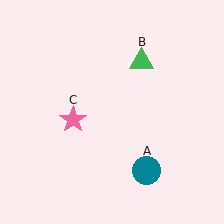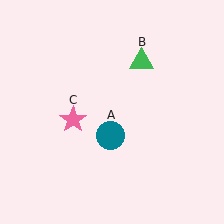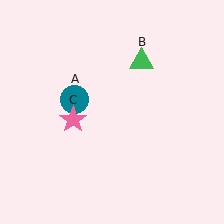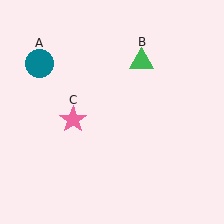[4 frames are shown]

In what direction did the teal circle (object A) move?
The teal circle (object A) moved up and to the left.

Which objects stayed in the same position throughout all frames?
Green triangle (object B) and pink star (object C) remained stationary.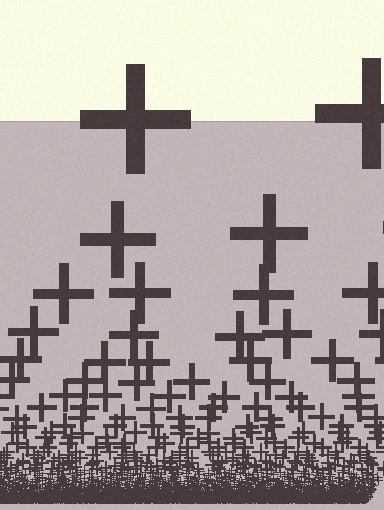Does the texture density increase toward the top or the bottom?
Density increases toward the bottom.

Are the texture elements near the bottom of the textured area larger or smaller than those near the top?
Smaller. The gradient is inverted — elements near the bottom are smaller and denser.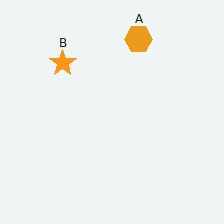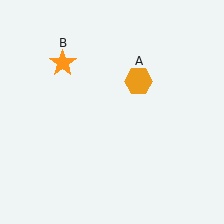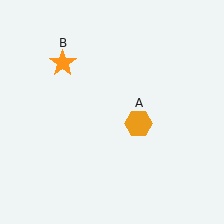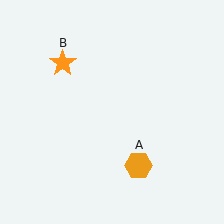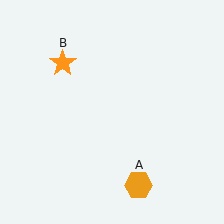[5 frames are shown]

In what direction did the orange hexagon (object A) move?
The orange hexagon (object A) moved down.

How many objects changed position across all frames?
1 object changed position: orange hexagon (object A).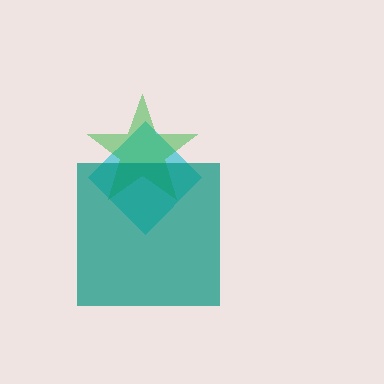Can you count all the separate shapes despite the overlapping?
Yes, there are 3 separate shapes.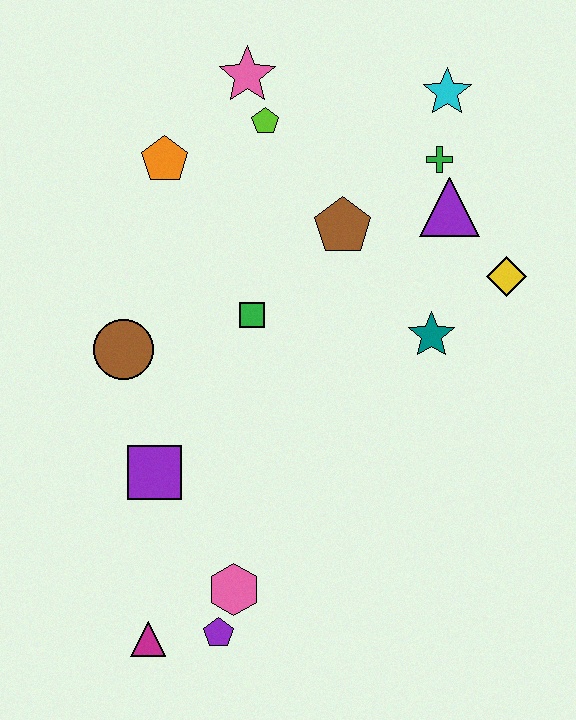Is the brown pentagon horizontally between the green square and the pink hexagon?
No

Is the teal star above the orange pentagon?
No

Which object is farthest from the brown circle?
The cyan star is farthest from the brown circle.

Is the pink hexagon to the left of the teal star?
Yes